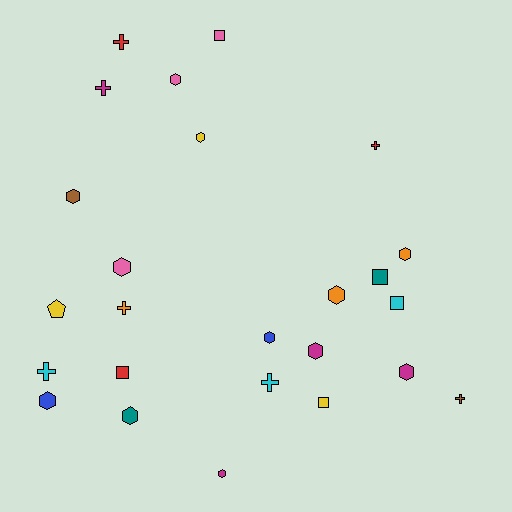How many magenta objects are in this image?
There are 4 magenta objects.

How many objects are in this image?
There are 25 objects.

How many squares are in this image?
There are 5 squares.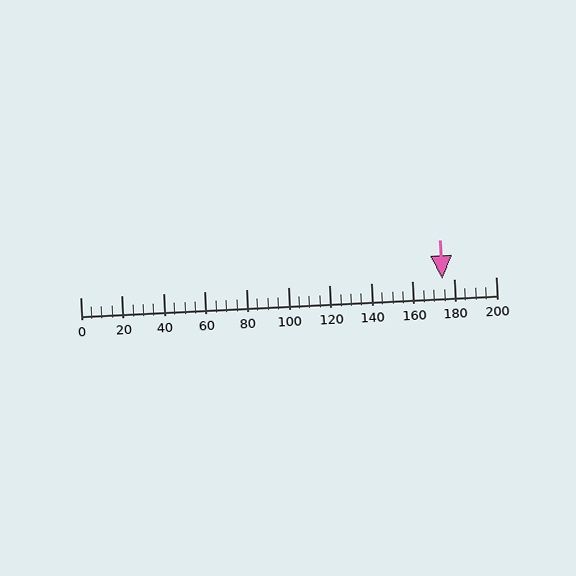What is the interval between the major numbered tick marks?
The major tick marks are spaced 20 units apart.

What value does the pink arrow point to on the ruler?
The pink arrow points to approximately 174.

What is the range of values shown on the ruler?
The ruler shows values from 0 to 200.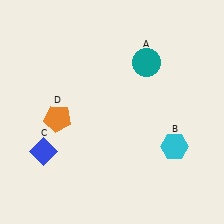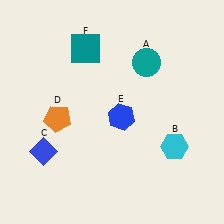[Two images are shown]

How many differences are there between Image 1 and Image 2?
There are 2 differences between the two images.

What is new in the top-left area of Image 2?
A teal square (F) was added in the top-left area of Image 2.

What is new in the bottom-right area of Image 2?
A blue hexagon (E) was added in the bottom-right area of Image 2.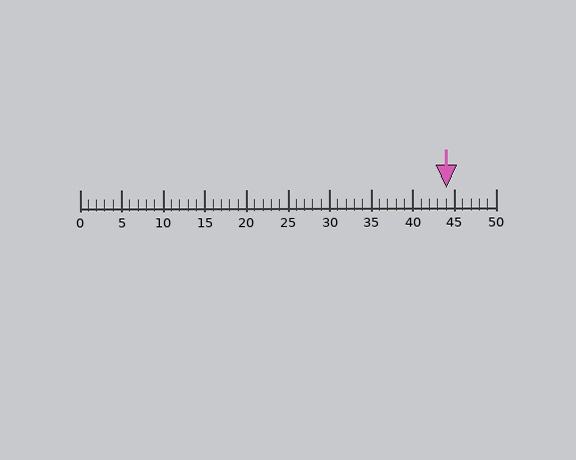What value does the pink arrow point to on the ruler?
The pink arrow points to approximately 44.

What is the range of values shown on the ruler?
The ruler shows values from 0 to 50.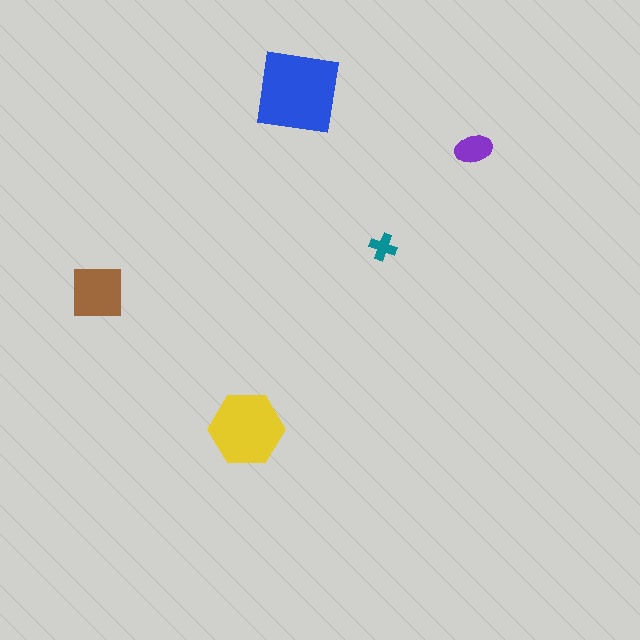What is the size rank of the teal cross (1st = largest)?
5th.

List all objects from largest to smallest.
The blue square, the yellow hexagon, the brown square, the purple ellipse, the teal cross.